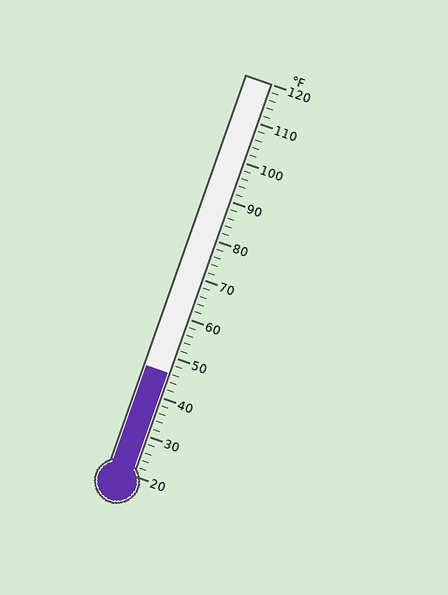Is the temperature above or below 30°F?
The temperature is above 30°F.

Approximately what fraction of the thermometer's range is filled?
The thermometer is filled to approximately 25% of its range.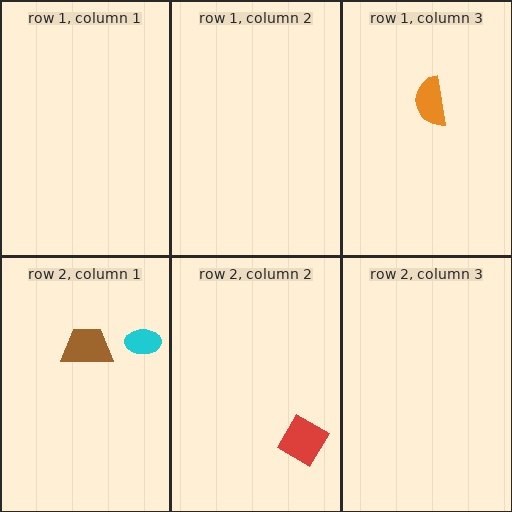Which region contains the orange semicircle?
The row 1, column 3 region.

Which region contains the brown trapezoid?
The row 2, column 1 region.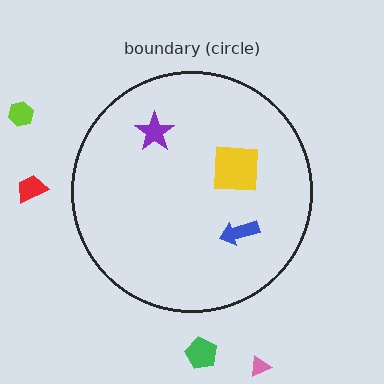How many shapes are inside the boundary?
3 inside, 4 outside.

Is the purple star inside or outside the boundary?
Inside.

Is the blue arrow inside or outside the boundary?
Inside.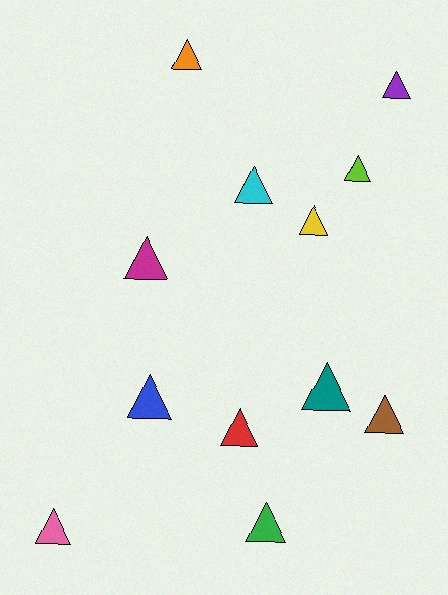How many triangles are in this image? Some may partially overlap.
There are 12 triangles.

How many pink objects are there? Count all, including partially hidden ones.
There is 1 pink object.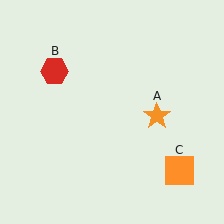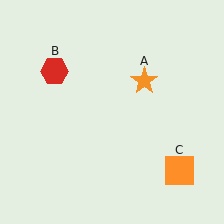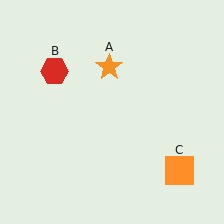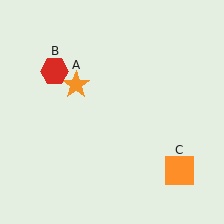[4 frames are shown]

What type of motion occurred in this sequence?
The orange star (object A) rotated counterclockwise around the center of the scene.